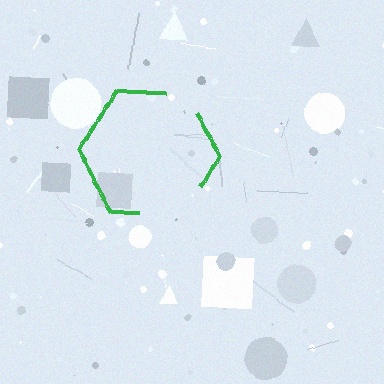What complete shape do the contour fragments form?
The contour fragments form a hexagon.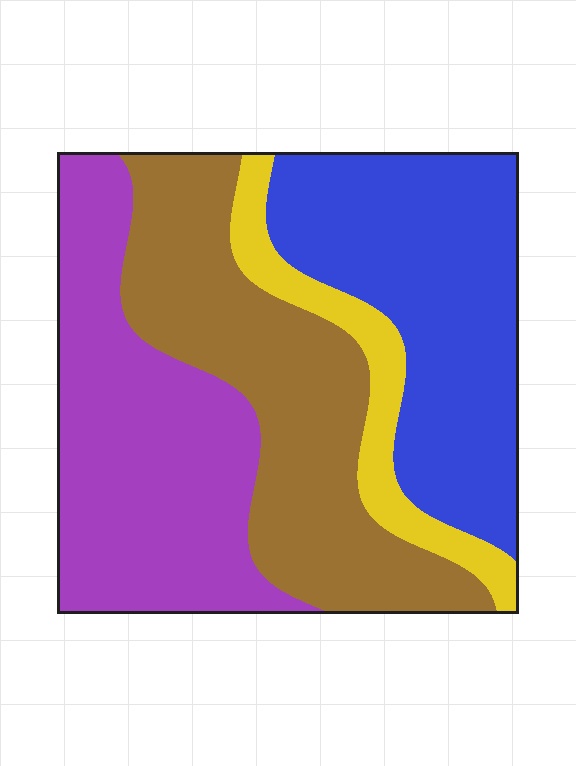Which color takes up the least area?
Yellow, at roughly 10%.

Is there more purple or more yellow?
Purple.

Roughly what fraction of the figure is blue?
Blue takes up about one third (1/3) of the figure.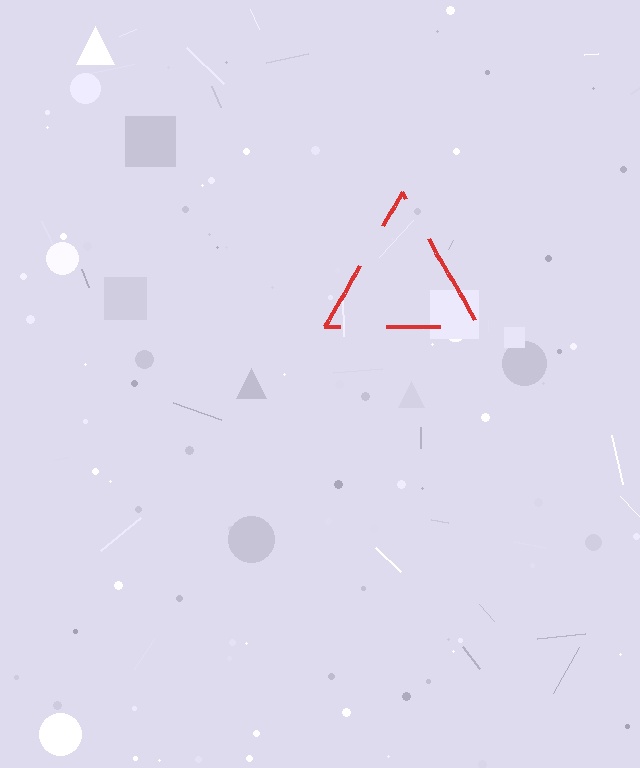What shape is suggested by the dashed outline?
The dashed outline suggests a triangle.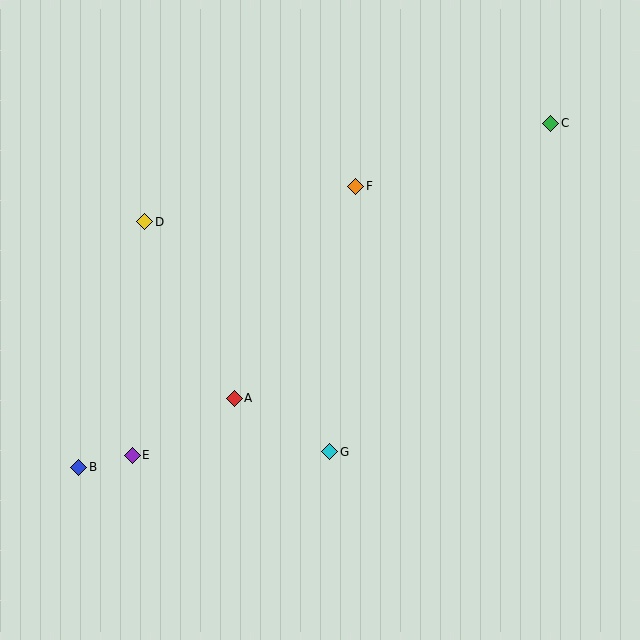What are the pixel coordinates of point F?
Point F is at (356, 186).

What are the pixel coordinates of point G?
Point G is at (330, 452).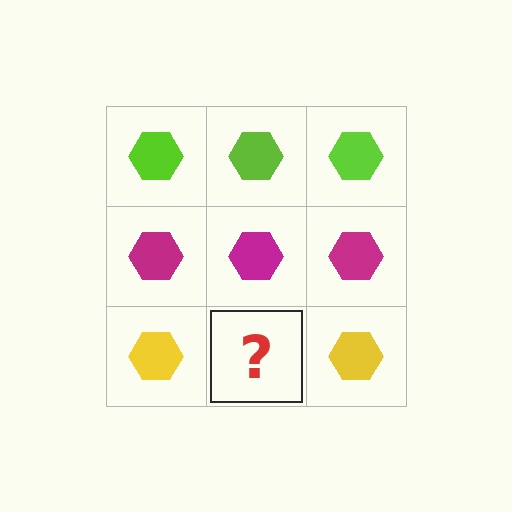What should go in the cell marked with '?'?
The missing cell should contain a yellow hexagon.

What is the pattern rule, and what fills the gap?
The rule is that each row has a consistent color. The gap should be filled with a yellow hexagon.